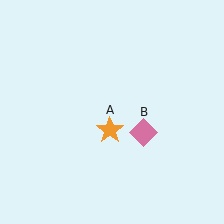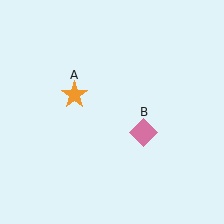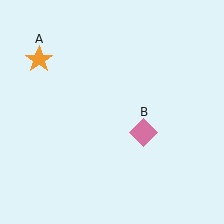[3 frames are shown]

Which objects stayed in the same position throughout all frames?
Pink diamond (object B) remained stationary.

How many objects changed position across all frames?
1 object changed position: orange star (object A).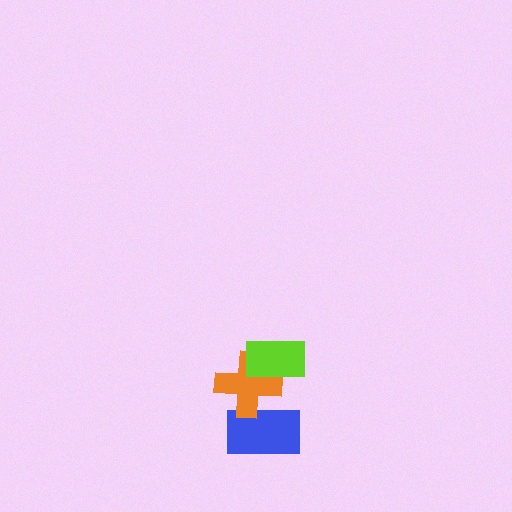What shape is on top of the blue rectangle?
The orange cross is on top of the blue rectangle.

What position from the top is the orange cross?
The orange cross is 2nd from the top.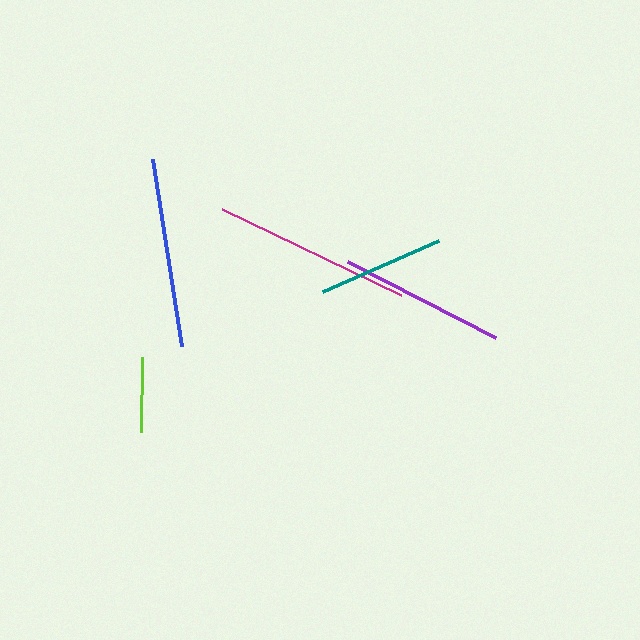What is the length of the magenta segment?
The magenta segment is approximately 198 pixels long.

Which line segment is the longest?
The magenta line is the longest at approximately 198 pixels.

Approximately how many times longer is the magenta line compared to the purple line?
The magenta line is approximately 1.2 times the length of the purple line.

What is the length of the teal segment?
The teal segment is approximately 127 pixels long.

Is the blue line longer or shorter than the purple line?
The blue line is longer than the purple line.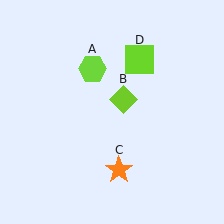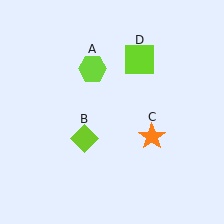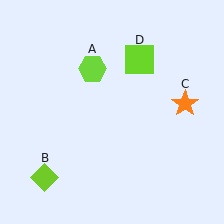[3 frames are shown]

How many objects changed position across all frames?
2 objects changed position: lime diamond (object B), orange star (object C).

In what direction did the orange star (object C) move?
The orange star (object C) moved up and to the right.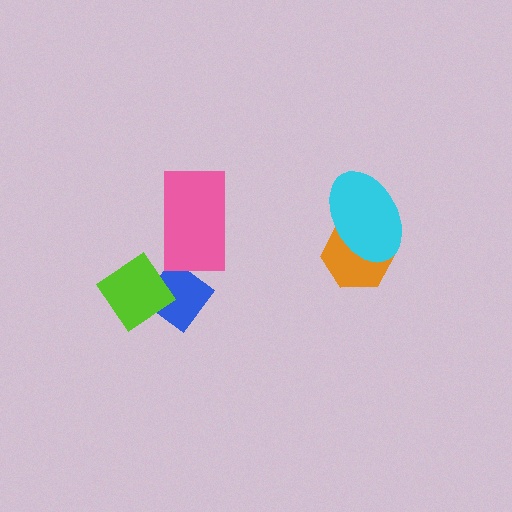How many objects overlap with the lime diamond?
1 object overlaps with the lime diamond.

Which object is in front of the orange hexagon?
The cyan ellipse is in front of the orange hexagon.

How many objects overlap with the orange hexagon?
1 object overlaps with the orange hexagon.